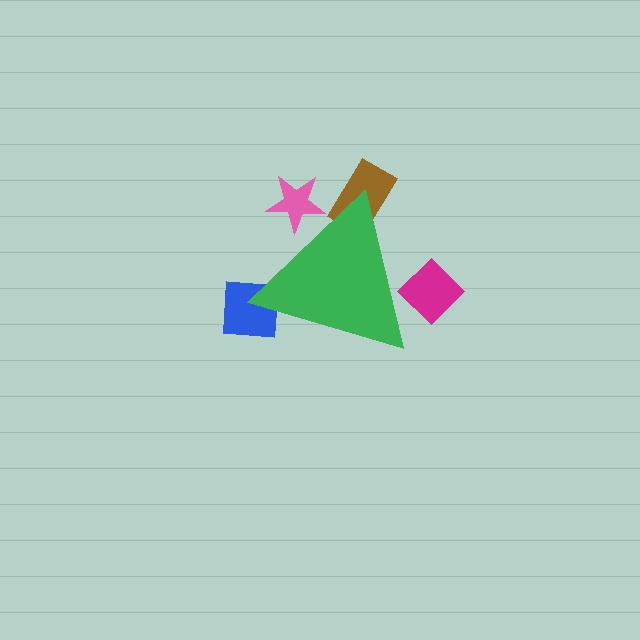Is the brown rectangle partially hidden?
Yes, the brown rectangle is partially hidden behind the green triangle.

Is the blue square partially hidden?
Yes, the blue square is partially hidden behind the green triangle.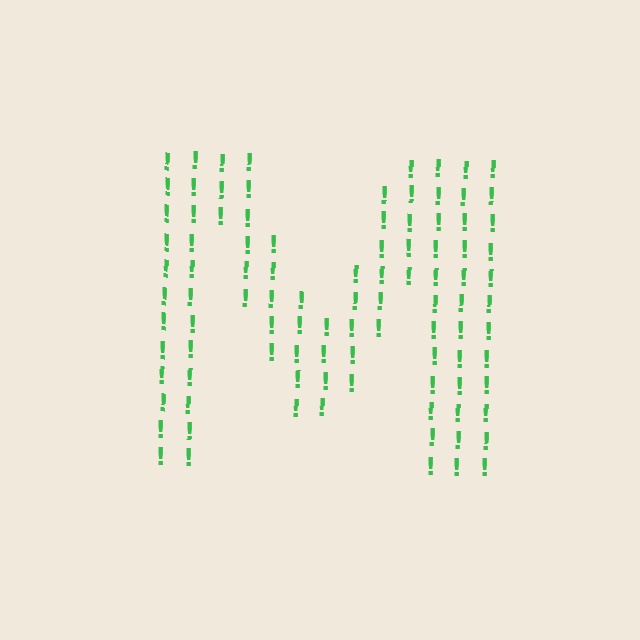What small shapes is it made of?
It is made of small exclamation marks.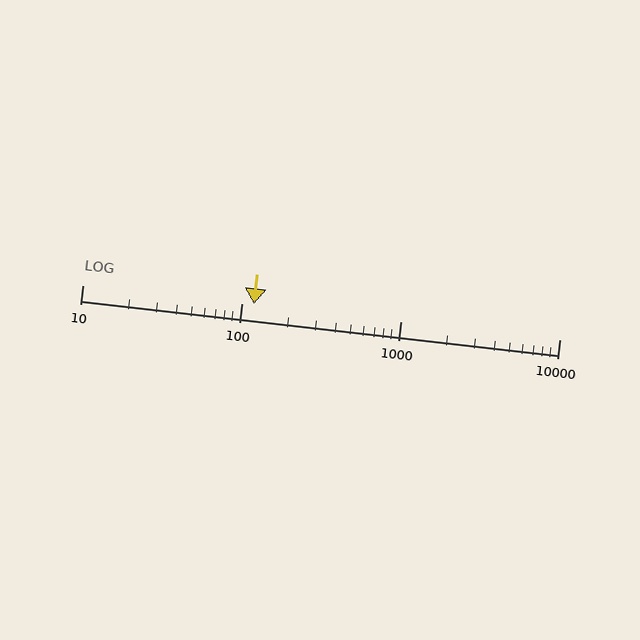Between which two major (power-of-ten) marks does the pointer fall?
The pointer is between 100 and 1000.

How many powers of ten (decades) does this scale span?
The scale spans 3 decades, from 10 to 10000.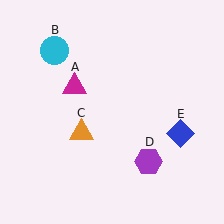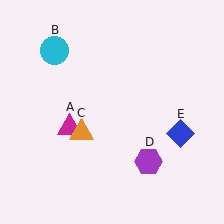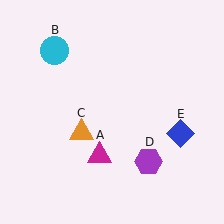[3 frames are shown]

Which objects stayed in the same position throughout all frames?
Cyan circle (object B) and orange triangle (object C) and purple hexagon (object D) and blue diamond (object E) remained stationary.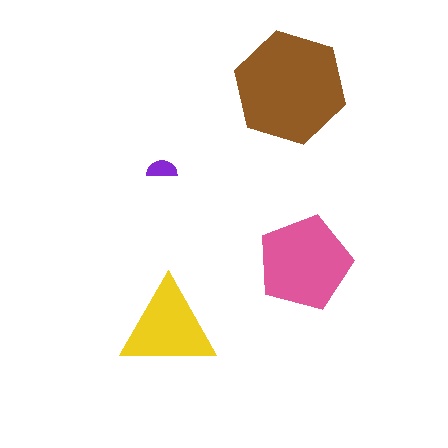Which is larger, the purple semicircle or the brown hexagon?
The brown hexagon.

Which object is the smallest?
The purple semicircle.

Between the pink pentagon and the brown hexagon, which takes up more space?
The brown hexagon.